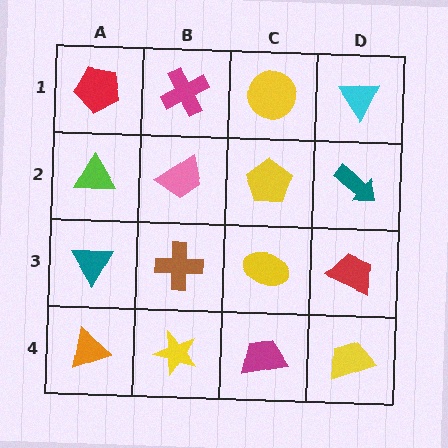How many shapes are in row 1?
4 shapes.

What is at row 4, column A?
An orange triangle.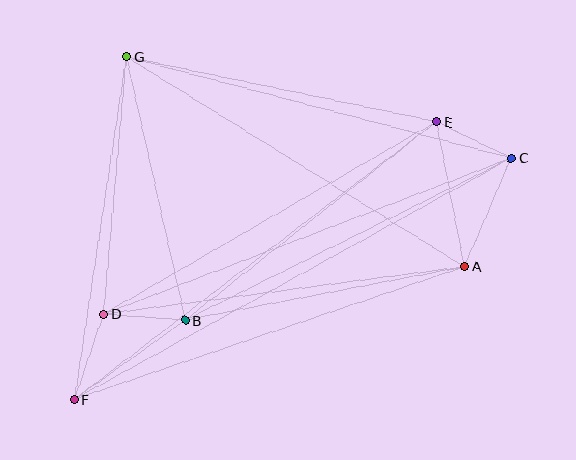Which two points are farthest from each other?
Points C and F are farthest from each other.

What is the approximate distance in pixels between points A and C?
The distance between A and C is approximately 118 pixels.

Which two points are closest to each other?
Points B and D are closest to each other.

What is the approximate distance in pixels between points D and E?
The distance between D and E is approximately 385 pixels.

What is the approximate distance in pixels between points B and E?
The distance between B and E is approximately 320 pixels.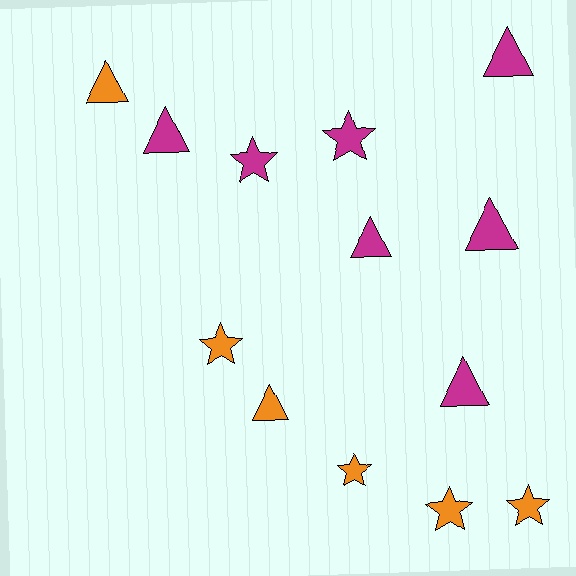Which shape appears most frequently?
Triangle, with 7 objects.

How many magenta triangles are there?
There are 5 magenta triangles.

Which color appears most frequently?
Magenta, with 7 objects.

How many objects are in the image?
There are 13 objects.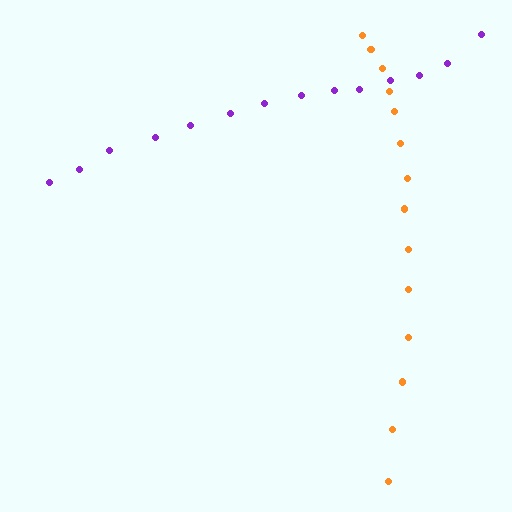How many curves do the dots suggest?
There are 2 distinct paths.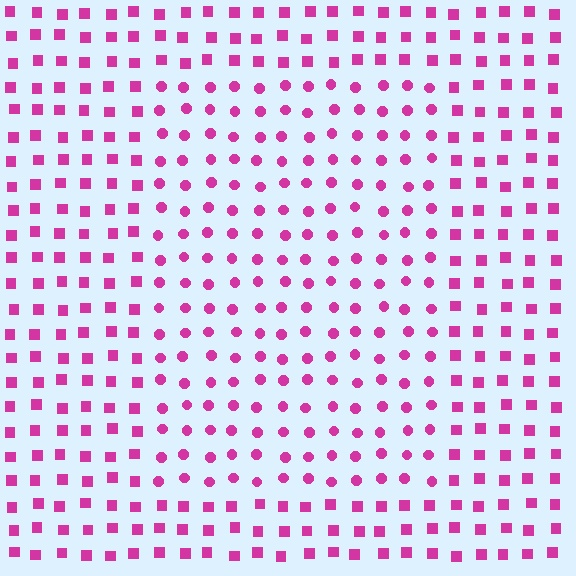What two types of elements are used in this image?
The image uses circles inside the rectangle region and squares outside it.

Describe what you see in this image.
The image is filled with small magenta elements arranged in a uniform grid. A rectangle-shaped region contains circles, while the surrounding area contains squares. The boundary is defined purely by the change in element shape.